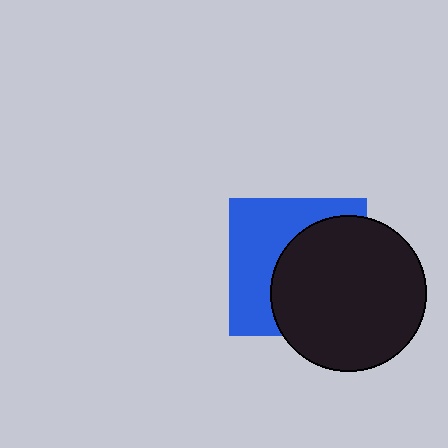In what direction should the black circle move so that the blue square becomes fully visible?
The black circle should move right. That is the shortest direction to clear the overlap and leave the blue square fully visible.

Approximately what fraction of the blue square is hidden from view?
Roughly 54% of the blue square is hidden behind the black circle.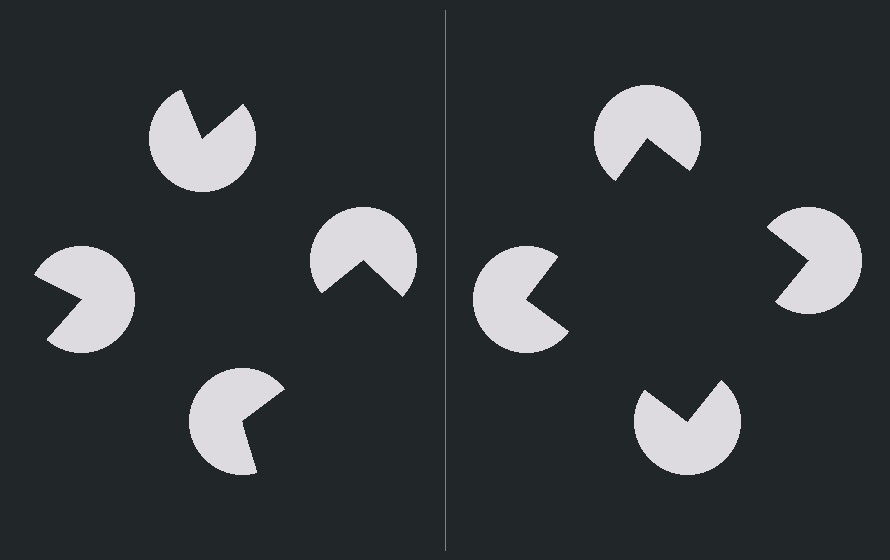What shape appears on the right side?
An illusory square.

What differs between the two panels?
The pac-man discs are positioned identically on both sides; only the wedge orientations differ. On the right they align to a square; on the left they are misaligned.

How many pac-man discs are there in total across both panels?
8 — 4 on each side.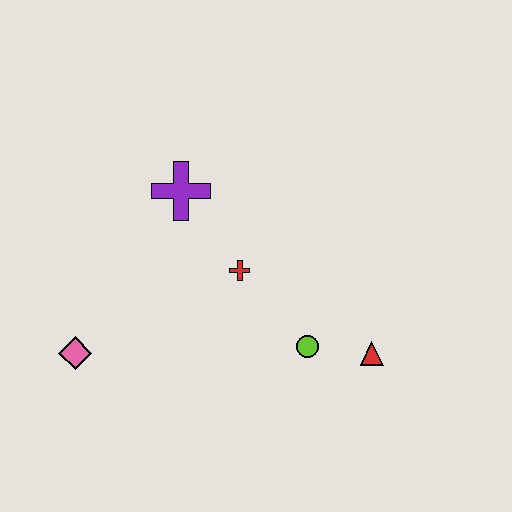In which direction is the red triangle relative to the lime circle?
The red triangle is to the right of the lime circle.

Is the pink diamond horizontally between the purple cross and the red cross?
No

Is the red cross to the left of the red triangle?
Yes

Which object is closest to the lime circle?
The red triangle is closest to the lime circle.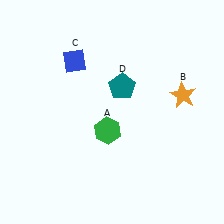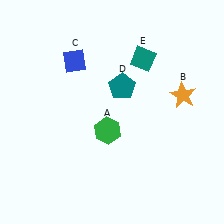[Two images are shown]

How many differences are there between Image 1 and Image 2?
There is 1 difference between the two images.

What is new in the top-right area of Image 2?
A teal diamond (E) was added in the top-right area of Image 2.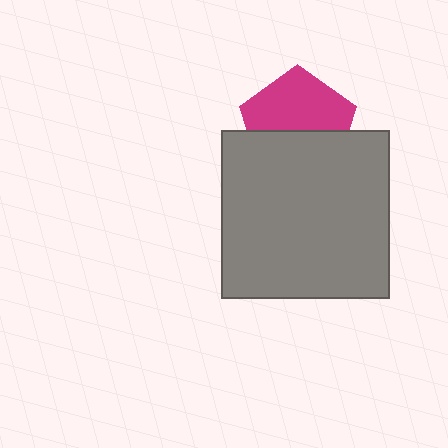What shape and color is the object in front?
The object in front is a gray square.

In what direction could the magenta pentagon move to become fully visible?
The magenta pentagon could move up. That would shift it out from behind the gray square entirely.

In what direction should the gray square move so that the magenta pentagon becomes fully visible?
The gray square should move down. That is the shortest direction to clear the overlap and leave the magenta pentagon fully visible.